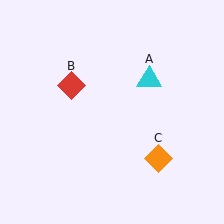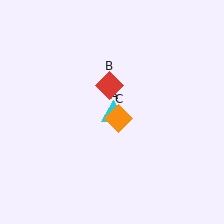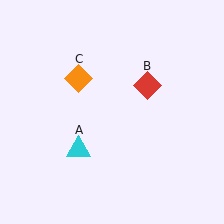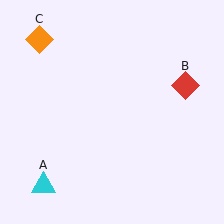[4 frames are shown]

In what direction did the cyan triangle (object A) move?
The cyan triangle (object A) moved down and to the left.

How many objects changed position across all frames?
3 objects changed position: cyan triangle (object A), red diamond (object B), orange diamond (object C).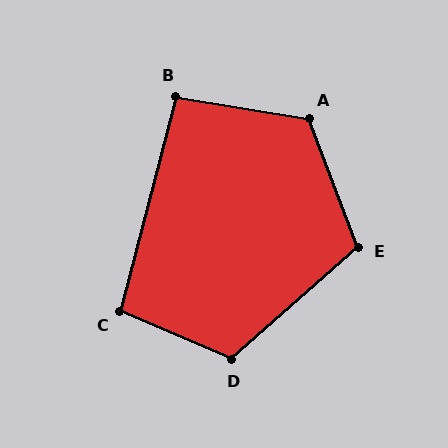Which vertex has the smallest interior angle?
B, at approximately 95 degrees.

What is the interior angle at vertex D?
Approximately 115 degrees (obtuse).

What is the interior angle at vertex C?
Approximately 99 degrees (obtuse).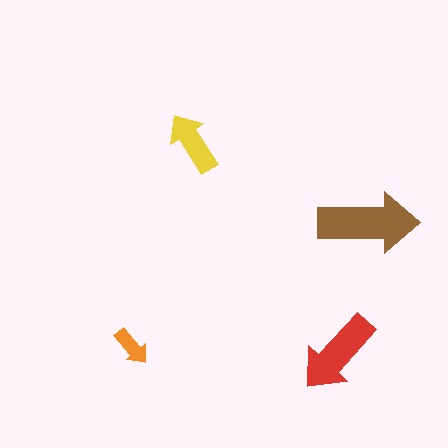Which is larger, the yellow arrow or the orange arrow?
The yellow one.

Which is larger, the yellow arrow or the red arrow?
The red one.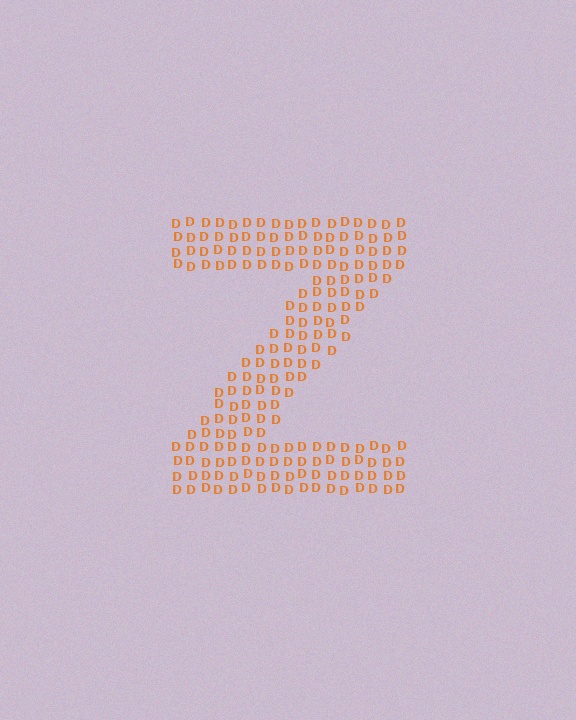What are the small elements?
The small elements are letter D's.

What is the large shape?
The large shape is the letter Z.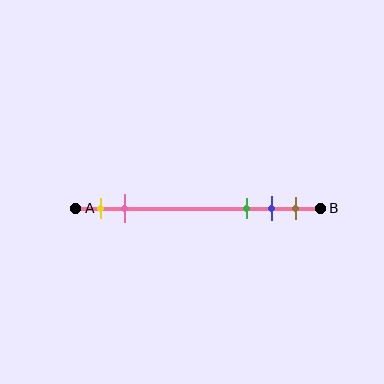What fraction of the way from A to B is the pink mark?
The pink mark is approximately 20% (0.2) of the way from A to B.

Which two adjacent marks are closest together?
The blue and brown marks are the closest adjacent pair.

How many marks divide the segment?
There are 5 marks dividing the segment.